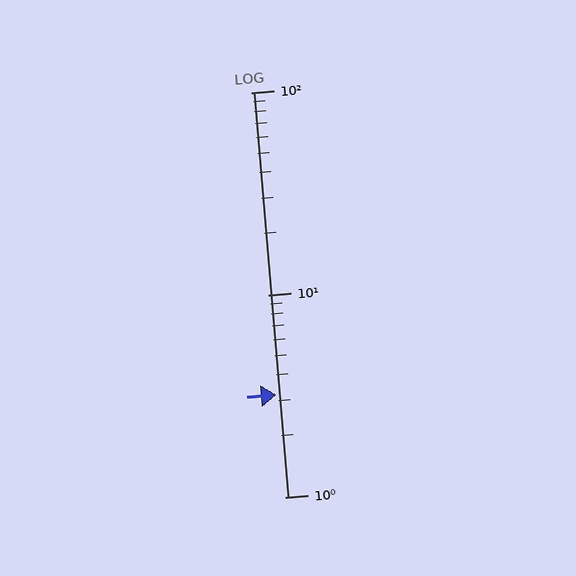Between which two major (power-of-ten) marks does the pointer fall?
The pointer is between 1 and 10.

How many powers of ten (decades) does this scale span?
The scale spans 2 decades, from 1 to 100.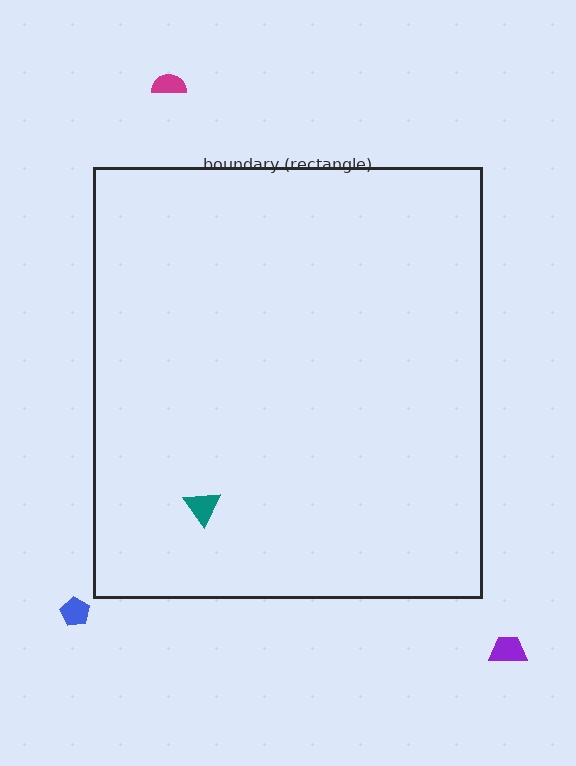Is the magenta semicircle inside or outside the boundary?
Outside.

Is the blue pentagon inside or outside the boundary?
Outside.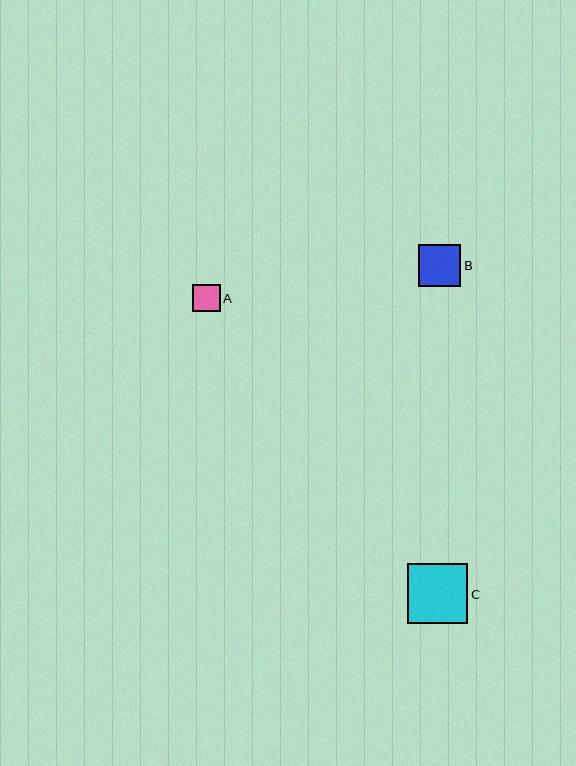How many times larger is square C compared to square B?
Square C is approximately 1.4 times the size of square B.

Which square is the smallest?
Square A is the smallest with a size of approximately 28 pixels.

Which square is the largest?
Square C is the largest with a size of approximately 60 pixels.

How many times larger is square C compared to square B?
Square C is approximately 1.4 times the size of square B.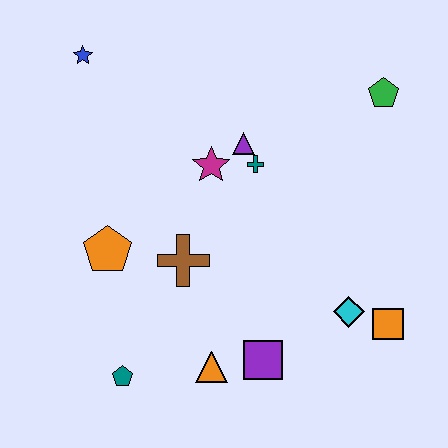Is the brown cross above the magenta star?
No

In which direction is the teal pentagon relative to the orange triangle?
The teal pentagon is to the left of the orange triangle.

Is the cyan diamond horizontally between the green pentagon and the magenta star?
Yes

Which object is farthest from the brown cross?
The green pentagon is farthest from the brown cross.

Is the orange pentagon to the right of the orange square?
No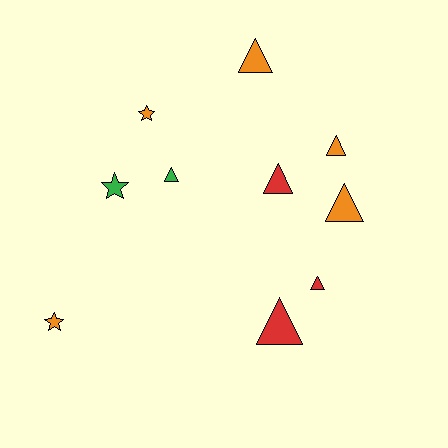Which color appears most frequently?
Orange, with 5 objects.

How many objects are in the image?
There are 10 objects.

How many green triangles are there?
There is 1 green triangle.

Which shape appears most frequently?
Triangle, with 7 objects.